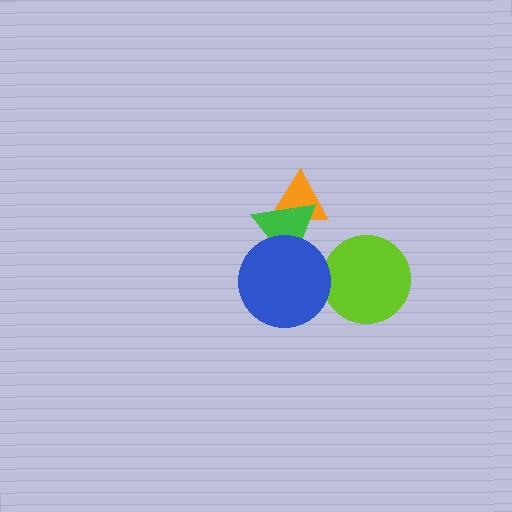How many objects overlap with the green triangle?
2 objects overlap with the green triangle.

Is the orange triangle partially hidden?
Yes, it is partially covered by another shape.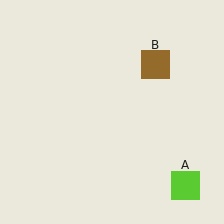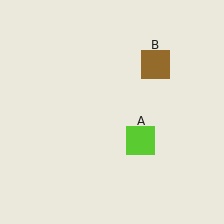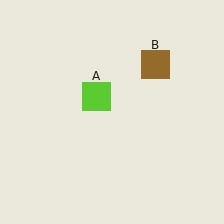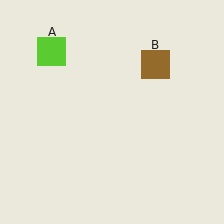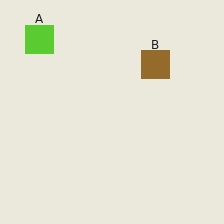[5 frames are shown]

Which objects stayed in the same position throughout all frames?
Brown square (object B) remained stationary.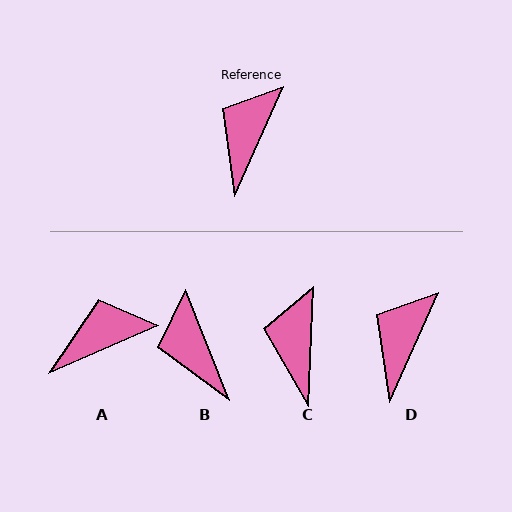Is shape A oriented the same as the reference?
No, it is off by about 42 degrees.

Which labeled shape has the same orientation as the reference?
D.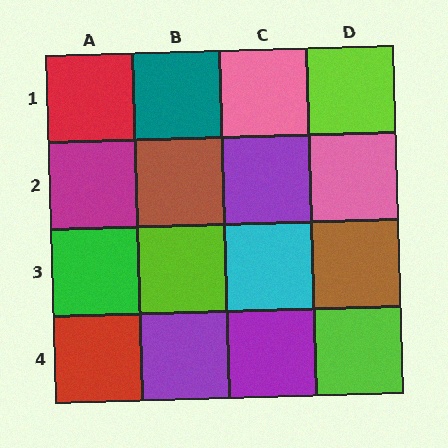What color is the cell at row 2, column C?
Purple.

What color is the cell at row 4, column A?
Red.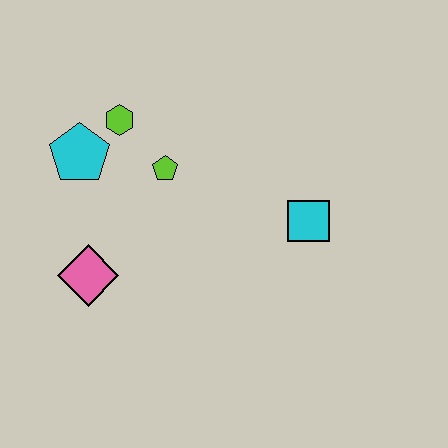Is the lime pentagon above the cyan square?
Yes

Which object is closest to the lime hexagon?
The cyan pentagon is closest to the lime hexagon.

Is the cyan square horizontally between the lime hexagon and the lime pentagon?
No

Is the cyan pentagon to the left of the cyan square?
Yes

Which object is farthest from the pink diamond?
The cyan square is farthest from the pink diamond.